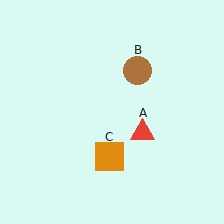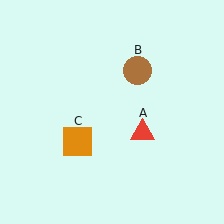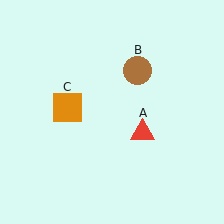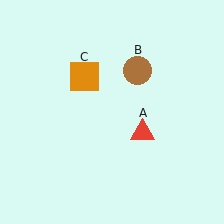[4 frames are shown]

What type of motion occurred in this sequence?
The orange square (object C) rotated clockwise around the center of the scene.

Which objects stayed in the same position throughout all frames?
Red triangle (object A) and brown circle (object B) remained stationary.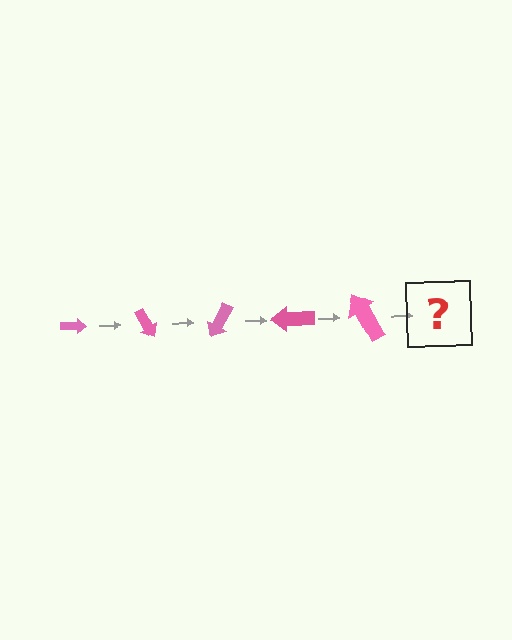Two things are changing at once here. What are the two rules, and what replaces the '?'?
The two rules are that the arrow grows larger each step and it rotates 60 degrees each step. The '?' should be an arrow, larger than the previous one and rotated 300 degrees from the start.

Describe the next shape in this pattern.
It should be an arrow, larger than the previous one and rotated 300 degrees from the start.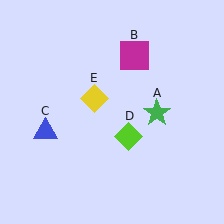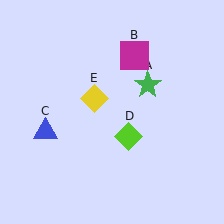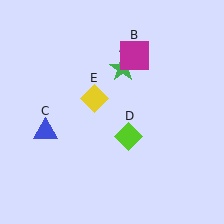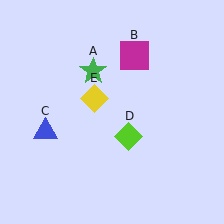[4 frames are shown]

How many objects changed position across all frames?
1 object changed position: green star (object A).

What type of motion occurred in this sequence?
The green star (object A) rotated counterclockwise around the center of the scene.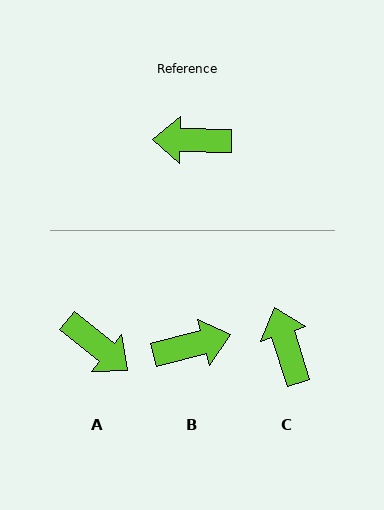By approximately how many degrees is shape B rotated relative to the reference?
Approximately 164 degrees clockwise.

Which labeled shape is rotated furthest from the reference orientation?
B, about 164 degrees away.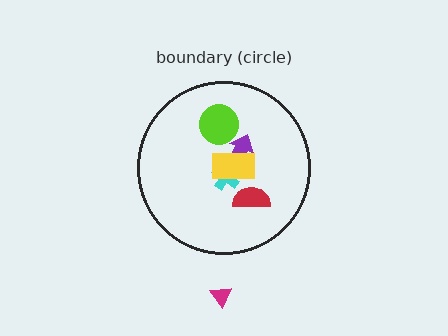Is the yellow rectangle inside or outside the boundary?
Inside.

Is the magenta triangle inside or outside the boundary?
Outside.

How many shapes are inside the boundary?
5 inside, 1 outside.